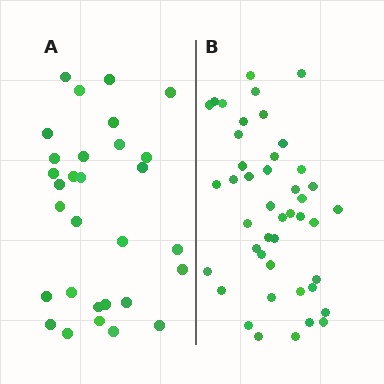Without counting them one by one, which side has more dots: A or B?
Region B (the right region) has more dots.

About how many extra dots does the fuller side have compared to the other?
Region B has approximately 15 more dots than region A.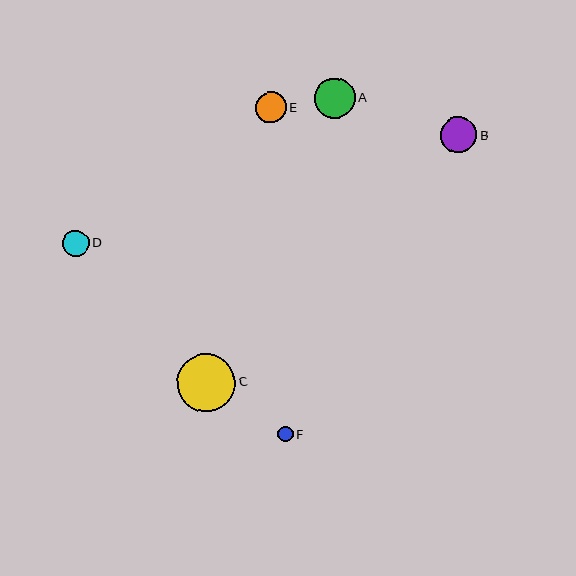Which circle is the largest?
Circle C is the largest with a size of approximately 58 pixels.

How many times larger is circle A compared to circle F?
Circle A is approximately 2.6 times the size of circle F.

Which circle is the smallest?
Circle F is the smallest with a size of approximately 15 pixels.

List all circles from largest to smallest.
From largest to smallest: C, A, B, E, D, F.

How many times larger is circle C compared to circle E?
Circle C is approximately 1.9 times the size of circle E.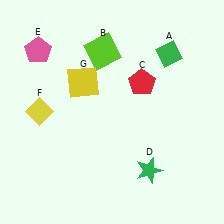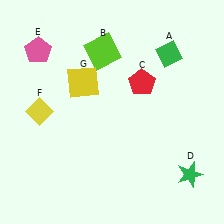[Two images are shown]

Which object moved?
The green star (D) moved right.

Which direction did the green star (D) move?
The green star (D) moved right.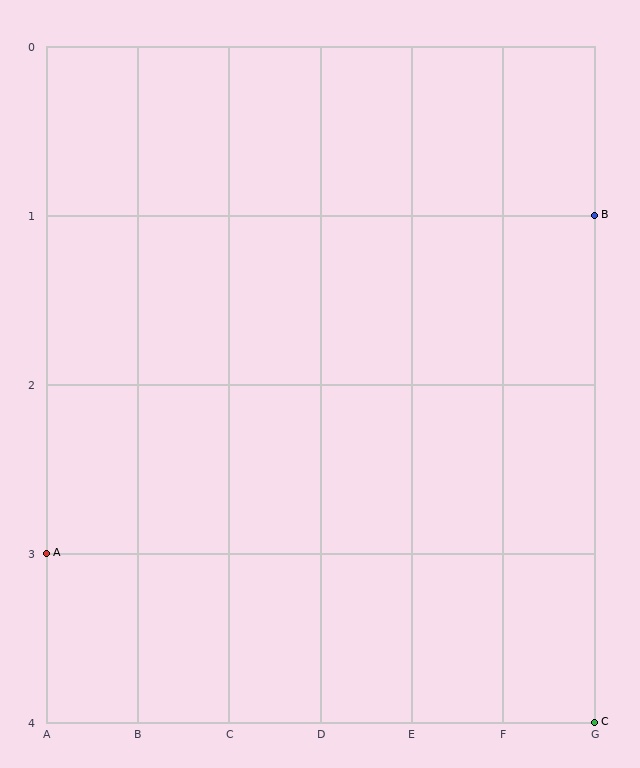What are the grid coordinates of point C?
Point C is at grid coordinates (G, 4).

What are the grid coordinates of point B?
Point B is at grid coordinates (G, 1).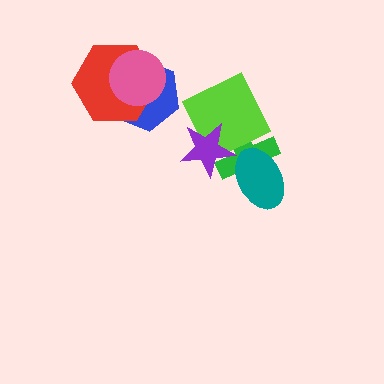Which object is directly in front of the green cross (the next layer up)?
The teal ellipse is directly in front of the green cross.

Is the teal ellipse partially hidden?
Yes, it is partially covered by another shape.